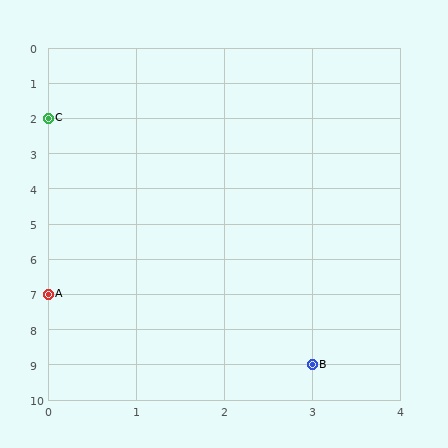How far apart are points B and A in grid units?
Points B and A are 3 columns and 2 rows apart (about 3.6 grid units diagonally).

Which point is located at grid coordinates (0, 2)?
Point C is at (0, 2).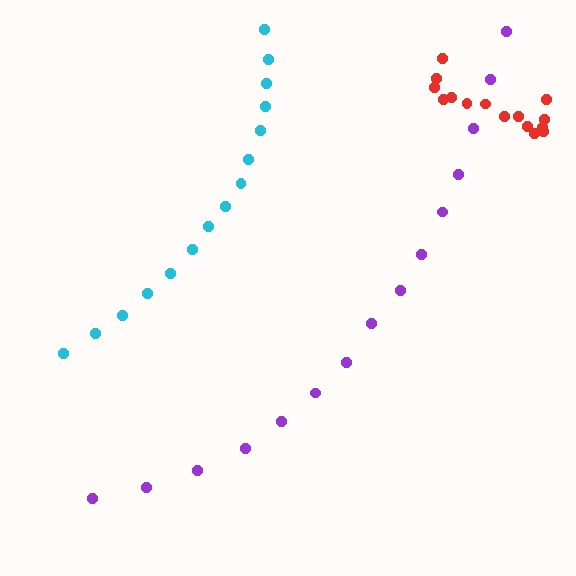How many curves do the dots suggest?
There are 3 distinct paths.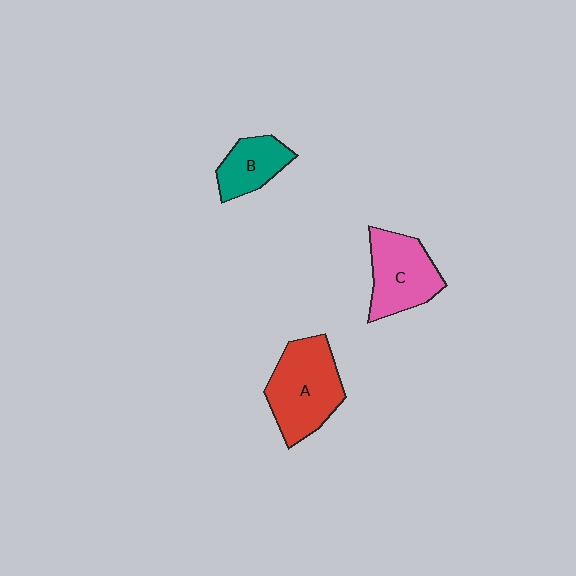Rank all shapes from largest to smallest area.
From largest to smallest: A (red), C (pink), B (teal).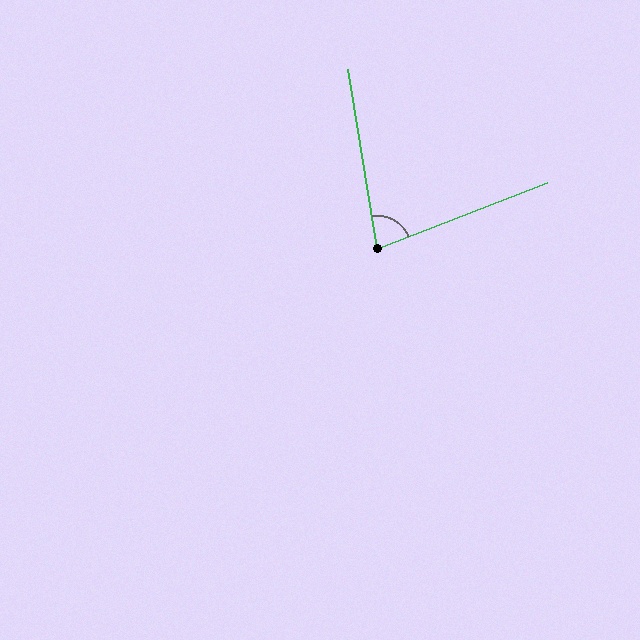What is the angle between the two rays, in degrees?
Approximately 78 degrees.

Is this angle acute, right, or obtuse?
It is acute.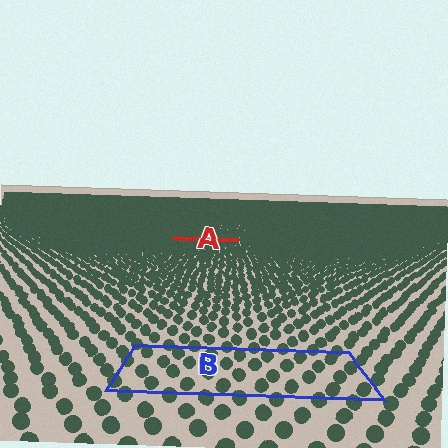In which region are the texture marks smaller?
The texture marks are smaller in region A, because it is farther away.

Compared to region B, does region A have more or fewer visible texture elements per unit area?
Region A has more texture elements per unit area — they are packed more densely because it is farther away.